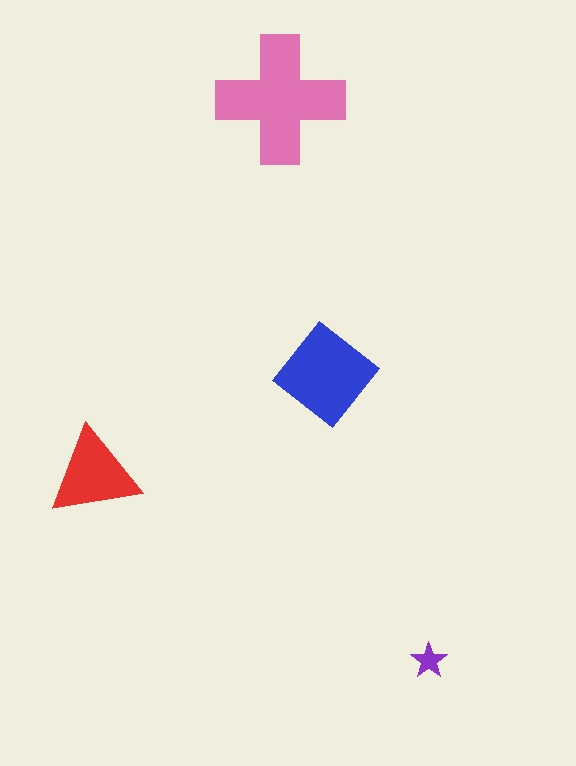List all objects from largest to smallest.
The pink cross, the blue diamond, the red triangle, the purple star.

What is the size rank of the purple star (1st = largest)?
4th.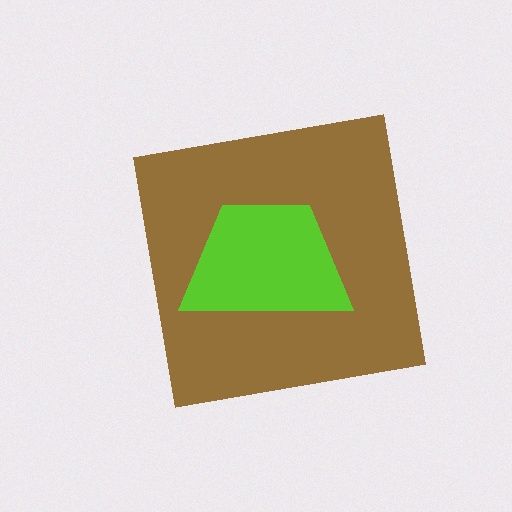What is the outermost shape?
The brown square.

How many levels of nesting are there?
2.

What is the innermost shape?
The lime trapezoid.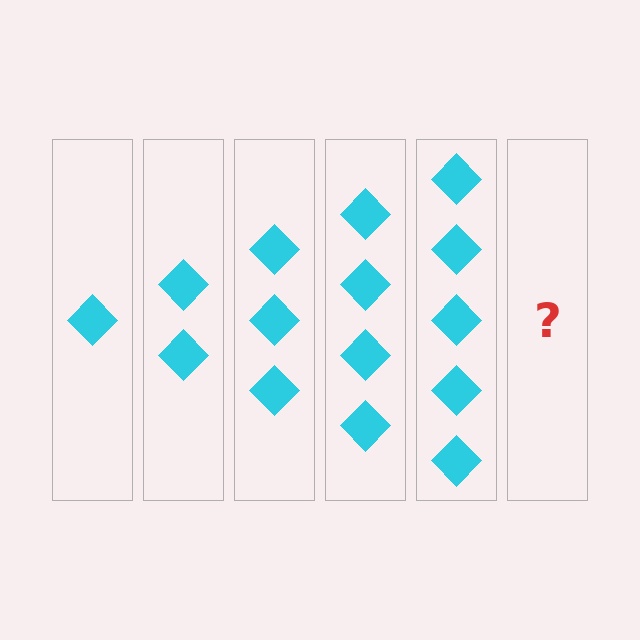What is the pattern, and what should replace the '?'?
The pattern is that each step adds one more diamond. The '?' should be 6 diamonds.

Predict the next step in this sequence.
The next step is 6 diamonds.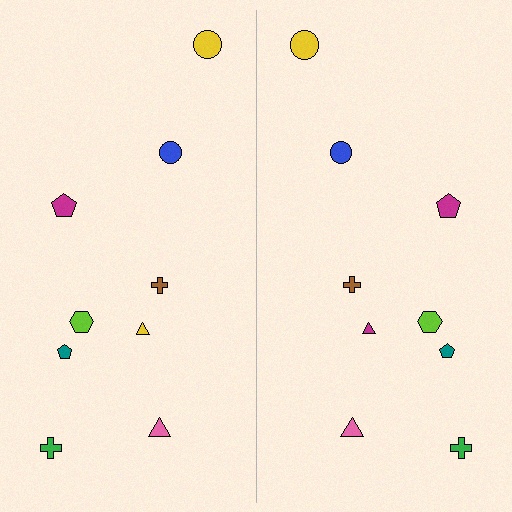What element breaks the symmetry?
The magenta triangle on the right side breaks the symmetry — its mirror counterpart is yellow.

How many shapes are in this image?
There are 18 shapes in this image.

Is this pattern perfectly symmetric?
No, the pattern is not perfectly symmetric. The magenta triangle on the right side breaks the symmetry — its mirror counterpart is yellow.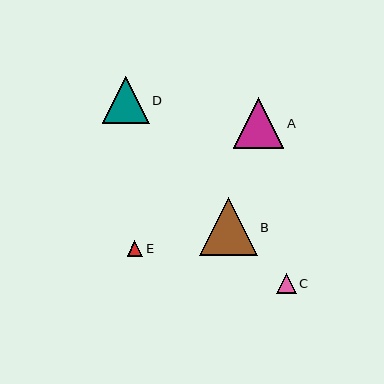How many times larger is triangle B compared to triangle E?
Triangle B is approximately 3.7 times the size of triangle E.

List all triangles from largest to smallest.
From largest to smallest: B, A, D, C, E.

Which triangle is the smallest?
Triangle E is the smallest with a size of approximately 16 pixels.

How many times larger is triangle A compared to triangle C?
Triangle A is approximately 2.5 times the size of triangle C.